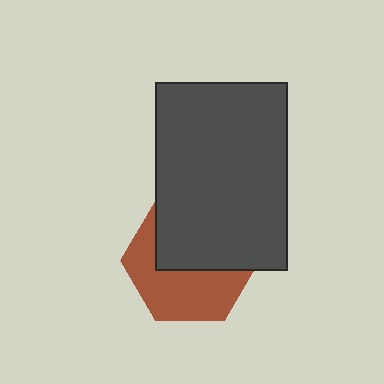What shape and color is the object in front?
The object in front is a dark gray rectangle.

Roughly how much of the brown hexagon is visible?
About half of it is visible (roughly 50%).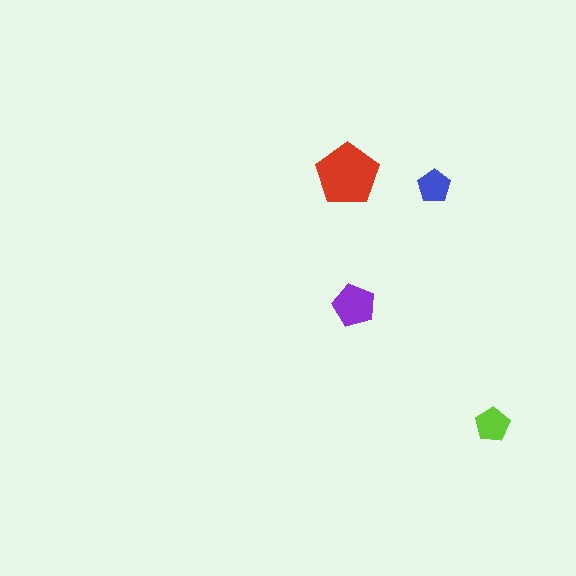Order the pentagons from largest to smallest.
the red one, the purple one, the lime one, the blue one.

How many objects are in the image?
There are 4 objects in the image.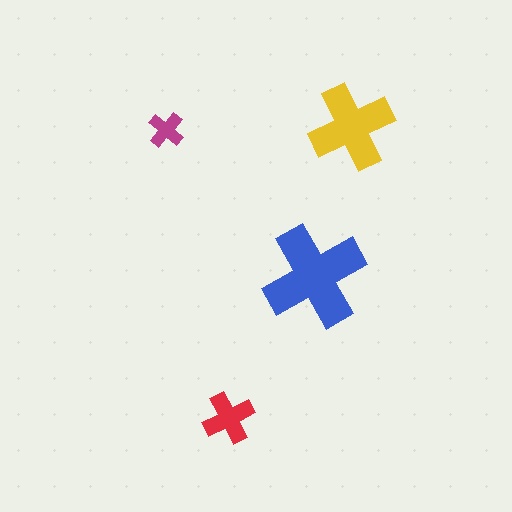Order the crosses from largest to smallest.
the blue one, the yellow one, the red one, the magenta one.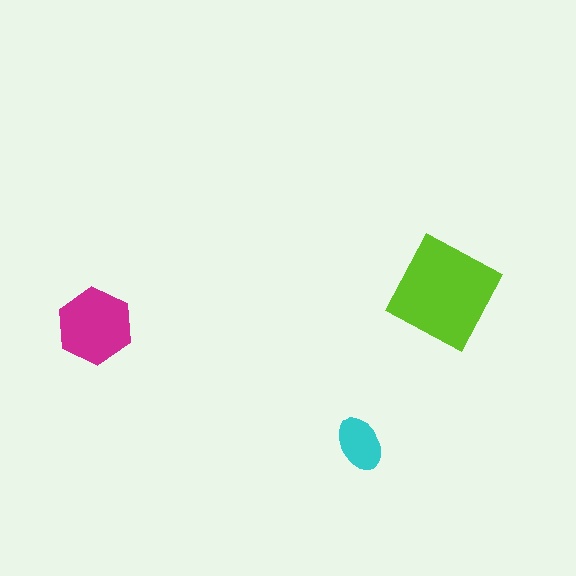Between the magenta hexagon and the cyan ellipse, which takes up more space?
The magenta hexagon.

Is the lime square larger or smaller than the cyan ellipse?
Larger.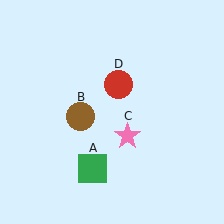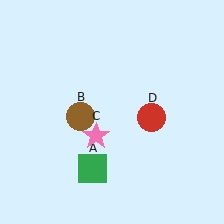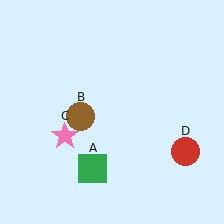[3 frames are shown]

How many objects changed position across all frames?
2 objects changed position: pink star (object C), red circle (object D).